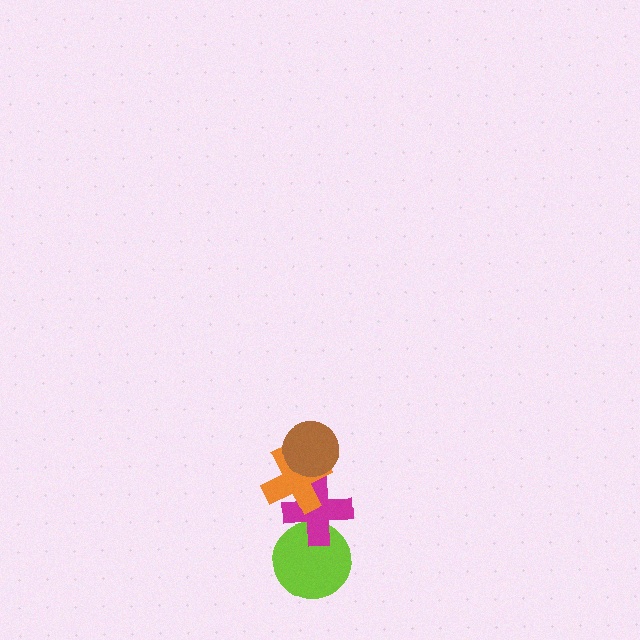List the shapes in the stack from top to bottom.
From top to bottom: the brown circle, the orange cross, the magenta cross, the lime circle.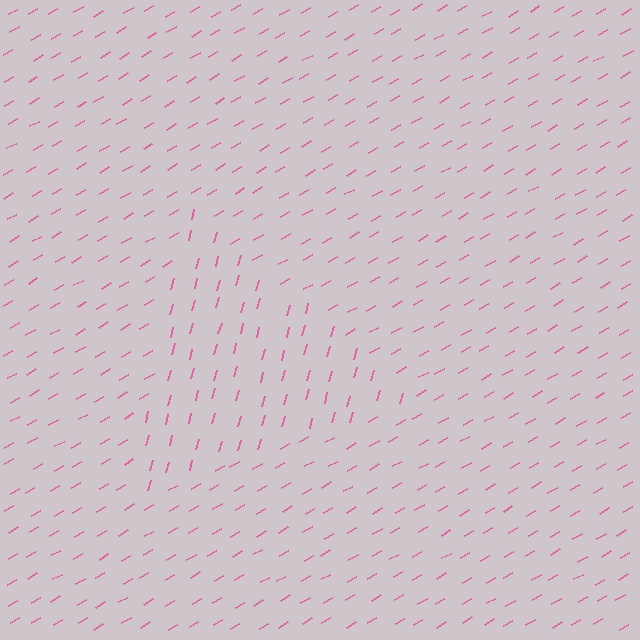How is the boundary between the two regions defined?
The boundary is defined purely by a change in line orientation (approximately 45 degrees difference). All lines are the same color and thickness.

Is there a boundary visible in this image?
Yes, there is a texture boundary formed by a change in line orientation.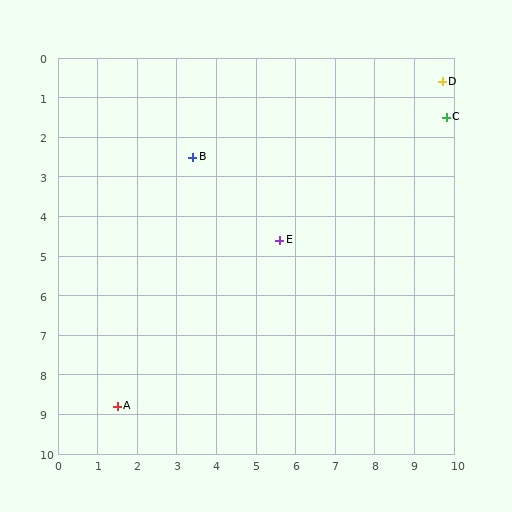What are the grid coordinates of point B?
Point B is at approximately (3.4, 2.5).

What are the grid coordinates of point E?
Point E is at approximately (5.6, 4.6).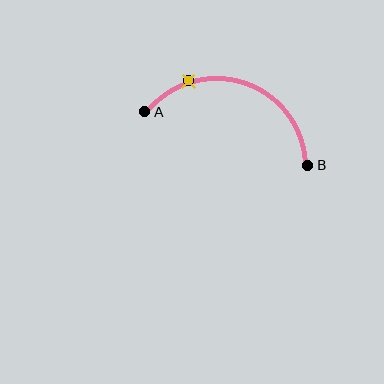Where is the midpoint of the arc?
The arc midpoint is the point on the curve farthest from the straight line joining A and B. It sits above that line.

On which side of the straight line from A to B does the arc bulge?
The arc bulges above the straight line connecting A and B.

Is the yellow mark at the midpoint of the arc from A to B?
No. The yellow mark lies on the arc but is closer to endpoint A. The arc midpoint would be at the point on the curve equidistant along the arc from both A and B.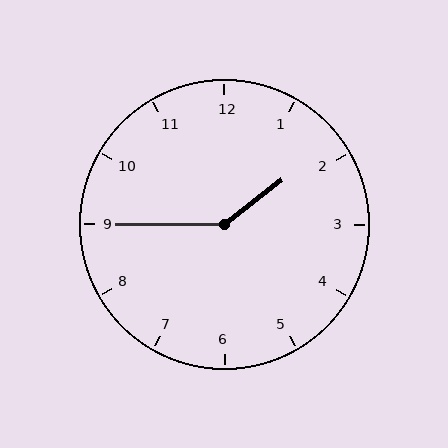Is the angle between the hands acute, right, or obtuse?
It is obtuse.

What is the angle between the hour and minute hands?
Approximately 142 degrees.